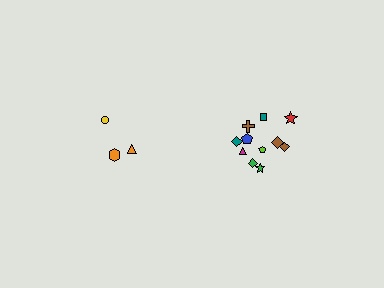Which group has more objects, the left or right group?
The right group.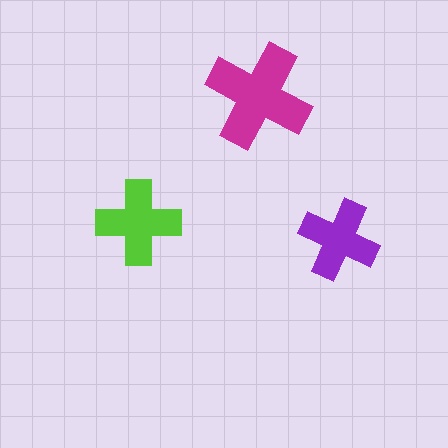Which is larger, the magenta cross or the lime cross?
The magenta one.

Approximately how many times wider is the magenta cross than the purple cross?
About 1.5 times wider.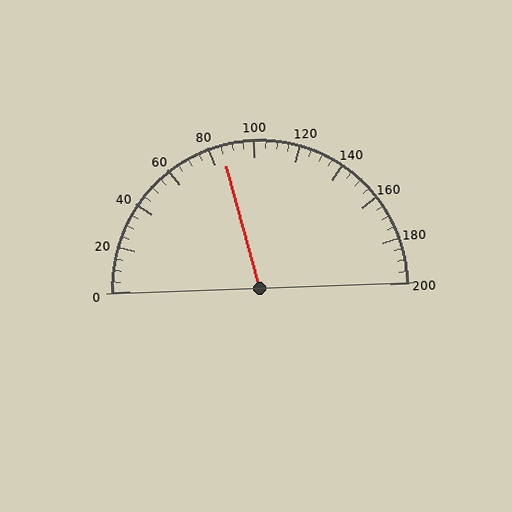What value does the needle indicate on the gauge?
The needle indicates approximately 85.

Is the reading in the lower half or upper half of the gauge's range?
The reading is in the lower half of the range (0 to 200).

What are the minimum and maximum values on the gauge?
The gauge ranges from 0 to 200.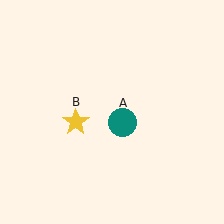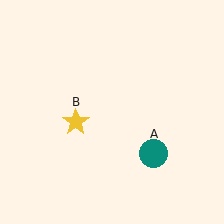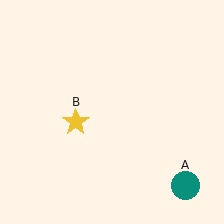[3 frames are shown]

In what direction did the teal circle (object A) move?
The teal circle (object A) moved down and to the right.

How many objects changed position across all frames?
1 object changed position: teal circle (object A).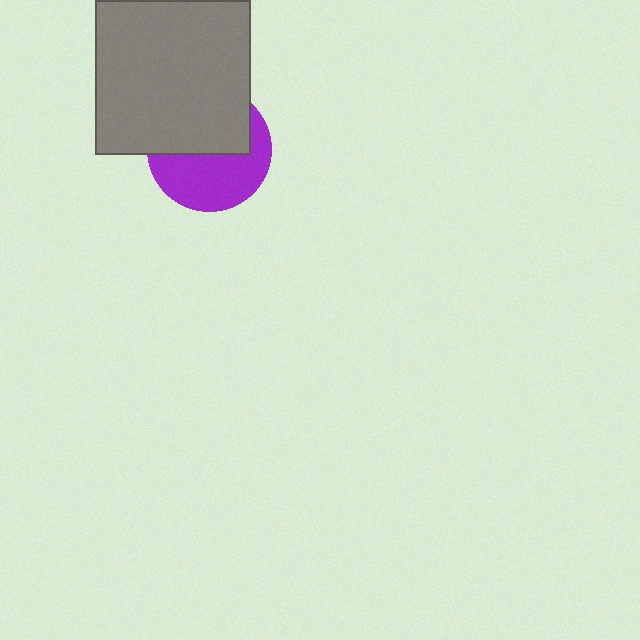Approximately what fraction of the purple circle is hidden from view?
Roughly 50% of the purple circle is hidden behind the gray square.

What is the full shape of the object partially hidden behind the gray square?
The partially hidden object is a purple circle.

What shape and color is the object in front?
The object in front is a gray square.